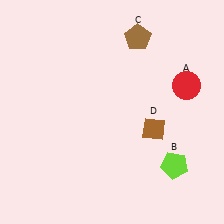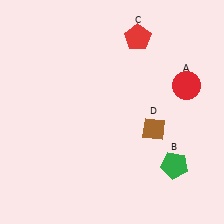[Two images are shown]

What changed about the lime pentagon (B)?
In Image 1, B is lime. In Image 2, it changed to green.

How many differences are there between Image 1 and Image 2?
There are 2 differences between the two images.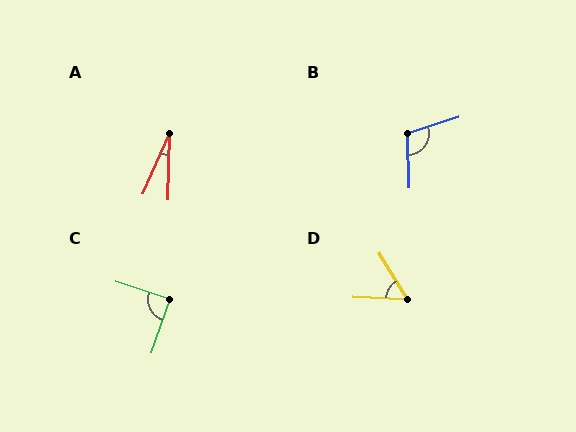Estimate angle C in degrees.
Approximately 90 degrees.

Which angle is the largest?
B, at approximately 107 degrees.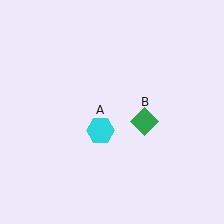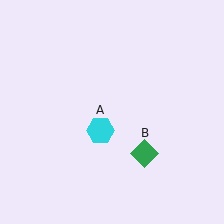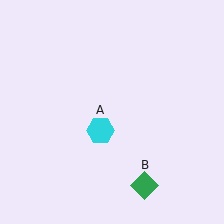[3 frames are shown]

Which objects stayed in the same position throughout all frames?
Cyan hexagon (object A) remained stationary.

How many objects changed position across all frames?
1 object changed position: green diamond (object B).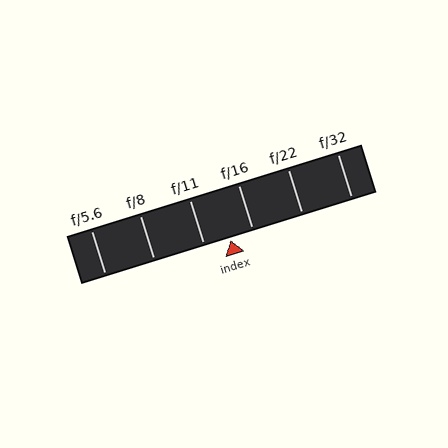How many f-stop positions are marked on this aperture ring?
There are 6 f-stop positions marked.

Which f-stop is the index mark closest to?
The index mark is closest to f/16.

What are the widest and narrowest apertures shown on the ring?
The widest aperture shown is f/5.6 and the narrowest is f/32.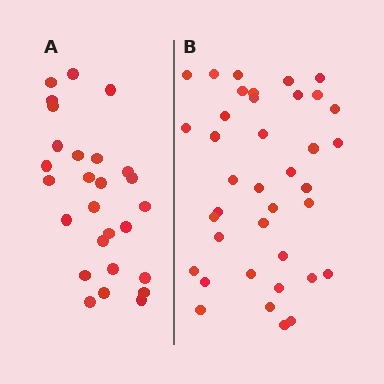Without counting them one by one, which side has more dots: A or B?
Region B (the right region) has more dots.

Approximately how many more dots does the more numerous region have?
Region B has roughly 12 or so more dots than region A.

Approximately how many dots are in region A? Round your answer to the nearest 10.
About 30 dots. (The exact count is 27, which rounds to 30.)